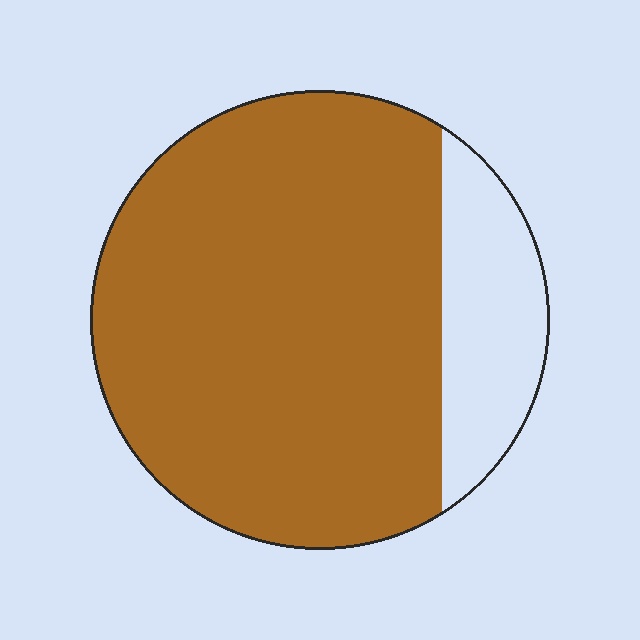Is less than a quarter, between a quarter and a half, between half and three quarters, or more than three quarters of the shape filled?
More than three quarters.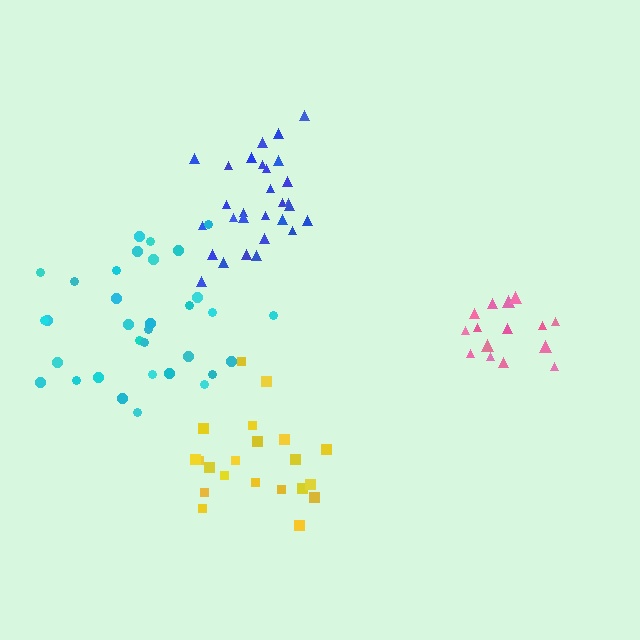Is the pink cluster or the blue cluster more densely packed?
Blue.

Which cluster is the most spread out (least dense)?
Cyan.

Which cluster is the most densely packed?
Blue.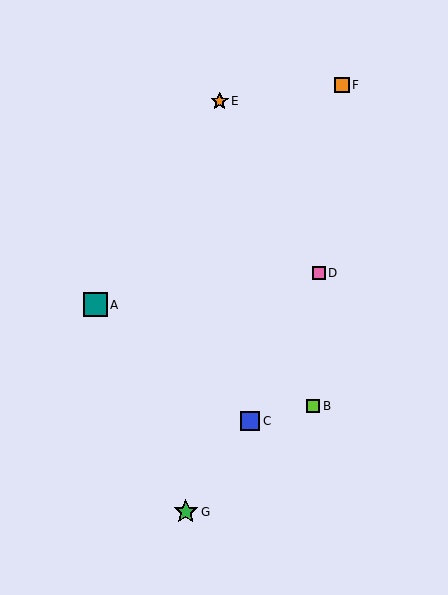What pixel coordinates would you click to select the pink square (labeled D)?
Click at (319, 273) to select the pink square D.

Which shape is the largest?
The green star (labeled G) is the largest.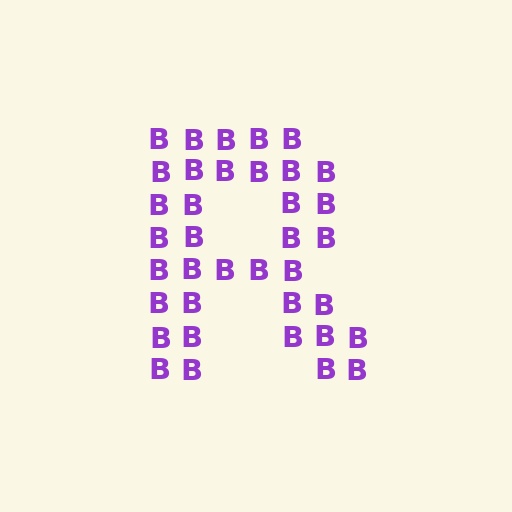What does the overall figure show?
The overall figure shows the letter R.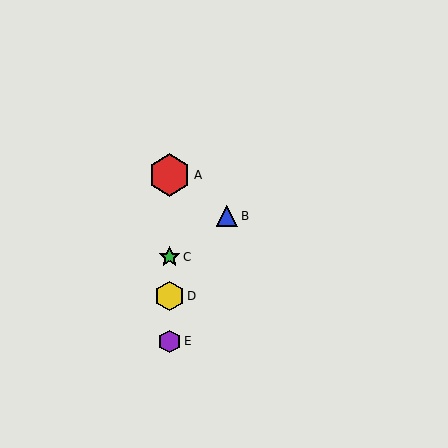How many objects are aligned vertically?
4 objects (A, C, D, E) are aligned vertically.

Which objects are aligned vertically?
Objects A, C, D, E are aligned vertically.